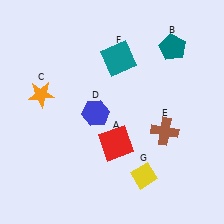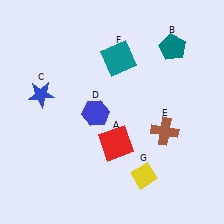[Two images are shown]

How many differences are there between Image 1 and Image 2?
There is 1 difference between the two images.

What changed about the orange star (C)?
In Image 1, C is orange. In Image 2, it changed to blue.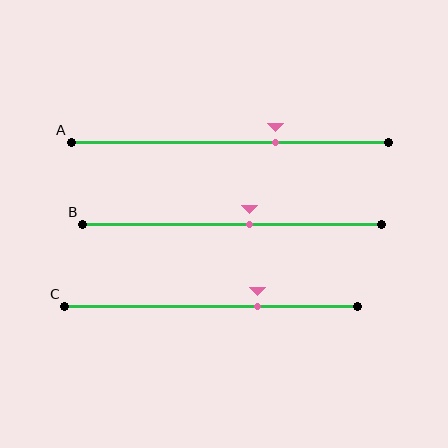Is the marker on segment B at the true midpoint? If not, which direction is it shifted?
No, the marker on segment B is shifted to the right by about 6% of the segment length.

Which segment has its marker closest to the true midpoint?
Segment B has its marker closest to the true midpoint.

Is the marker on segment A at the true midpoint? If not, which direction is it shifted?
No, the marker on segment A is shifted to the right by about 14% of the segment length.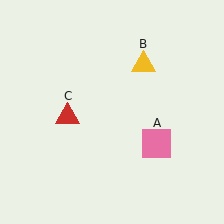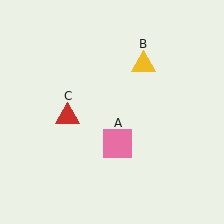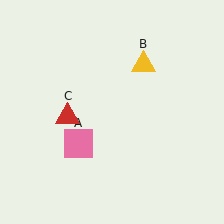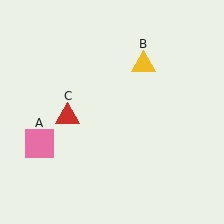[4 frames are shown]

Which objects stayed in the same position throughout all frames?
Yellow triangle (object B) and red triangle (object C) remained stationary.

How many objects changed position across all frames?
1 object changed position: pink square (object A).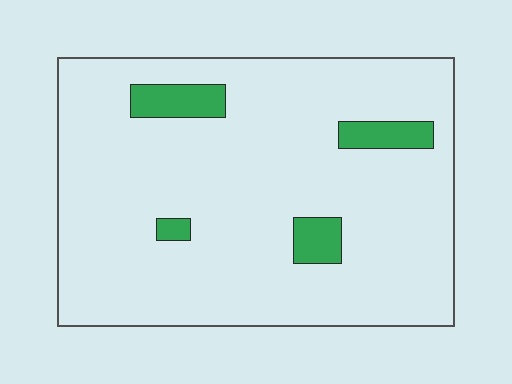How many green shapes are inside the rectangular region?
4.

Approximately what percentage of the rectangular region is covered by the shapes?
Approximately 10%.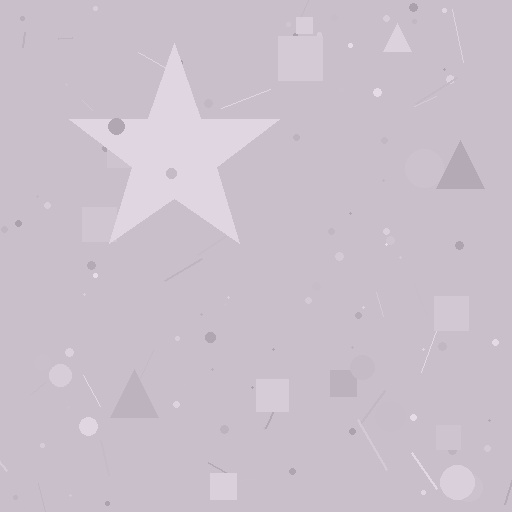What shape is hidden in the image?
A star is hidden in the image.